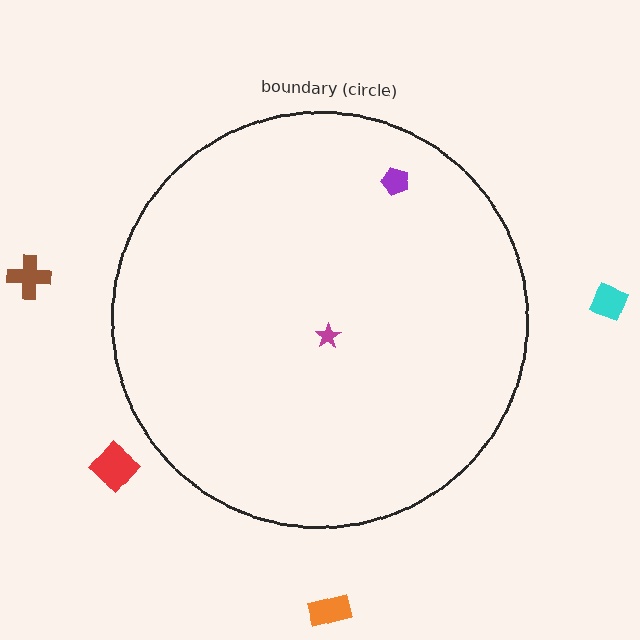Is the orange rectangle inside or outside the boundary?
Outside.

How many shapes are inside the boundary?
2 inside, 4 outside.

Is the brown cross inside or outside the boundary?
Outside.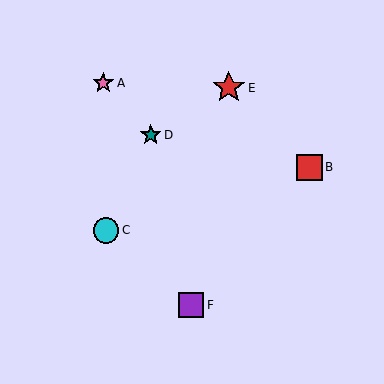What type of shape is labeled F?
Shape F is a purple square.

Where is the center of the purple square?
The center of the purple square is at (191, 305).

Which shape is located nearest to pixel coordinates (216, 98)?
The red star (labeled E) at (229, 88) is nearest to that location.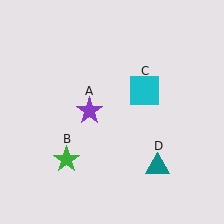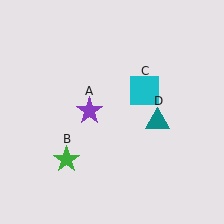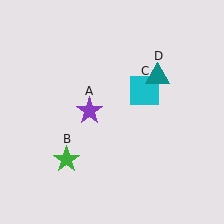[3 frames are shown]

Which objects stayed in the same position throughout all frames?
Purple star (object A) and green star (object B) and cyan square (object C) remained stationary.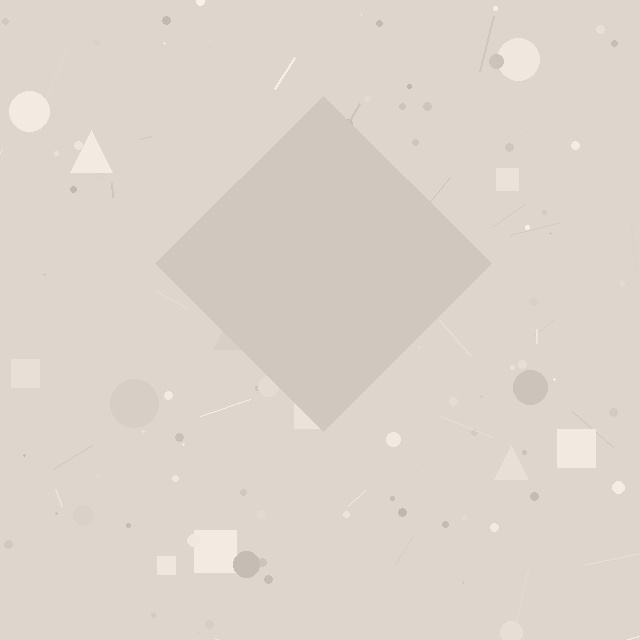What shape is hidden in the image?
A diamond is hidden in the image.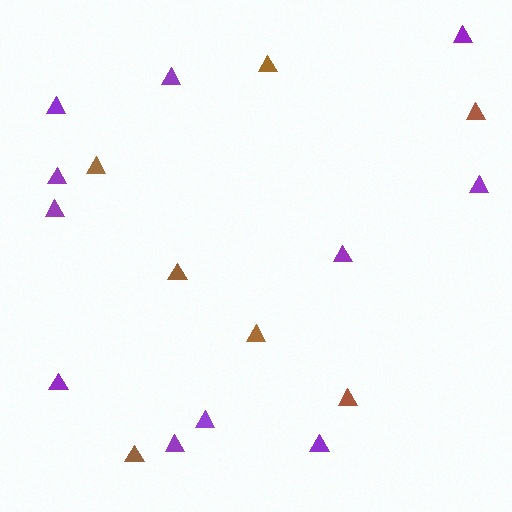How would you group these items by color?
There are 2 groups: one group of purple triangles (11) and one group of brown triangles (7).